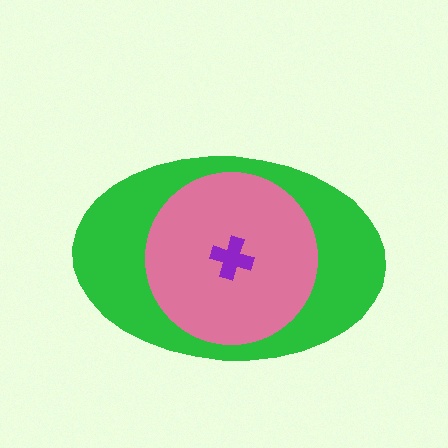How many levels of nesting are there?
3.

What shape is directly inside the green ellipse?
The pink circle.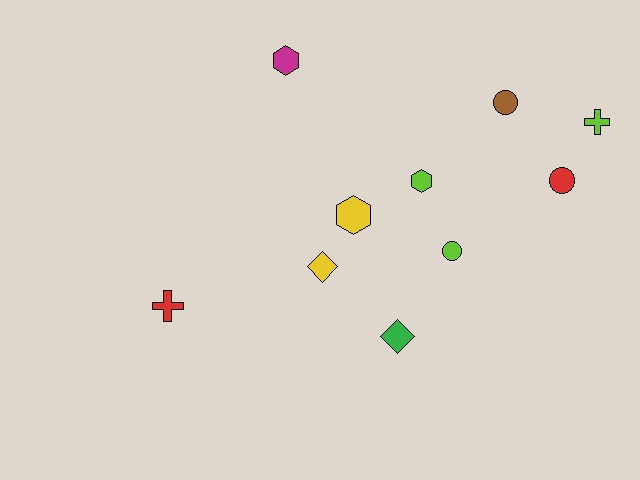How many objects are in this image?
There are 10 objects.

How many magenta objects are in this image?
There is 1 magenta object.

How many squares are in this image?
There are no squares.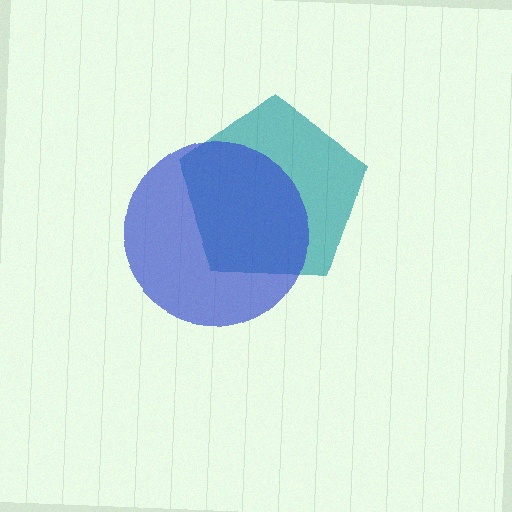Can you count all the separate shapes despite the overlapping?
Yes, there are 2 separate shapes.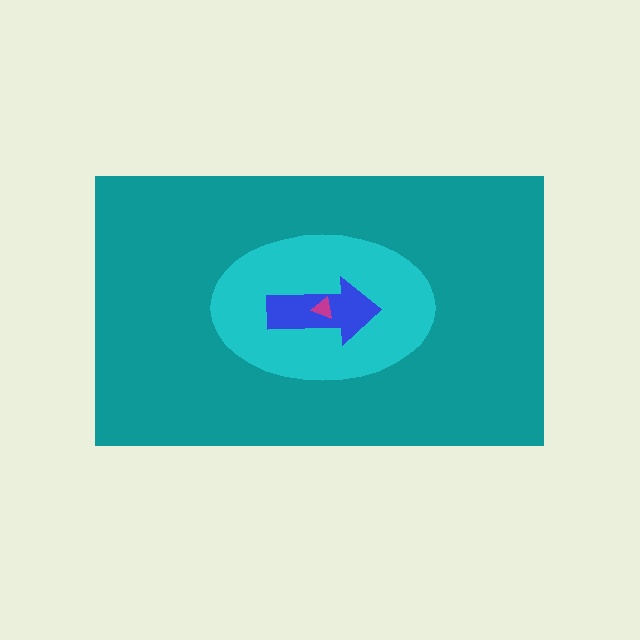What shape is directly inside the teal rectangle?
The cyan ellipse.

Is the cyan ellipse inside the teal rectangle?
Yes.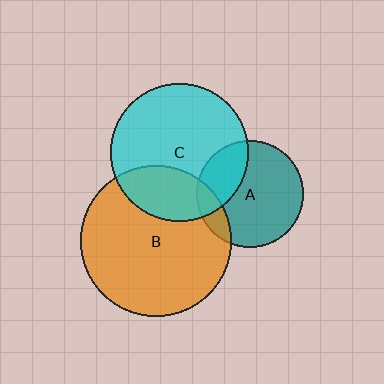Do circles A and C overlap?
Yes.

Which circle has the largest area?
Circle B (orange).